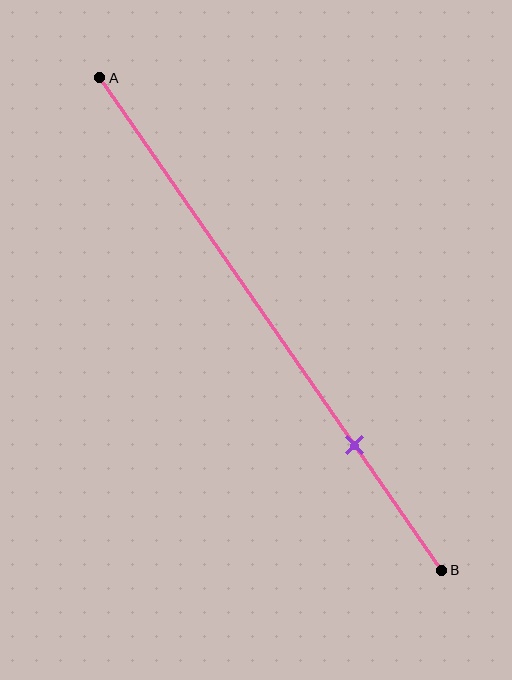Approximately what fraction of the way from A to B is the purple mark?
The purple mark is approximately 75% of the way from A to B.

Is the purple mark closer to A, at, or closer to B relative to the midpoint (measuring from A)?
The purple mark is closer to point B than the midpoint of segment AB.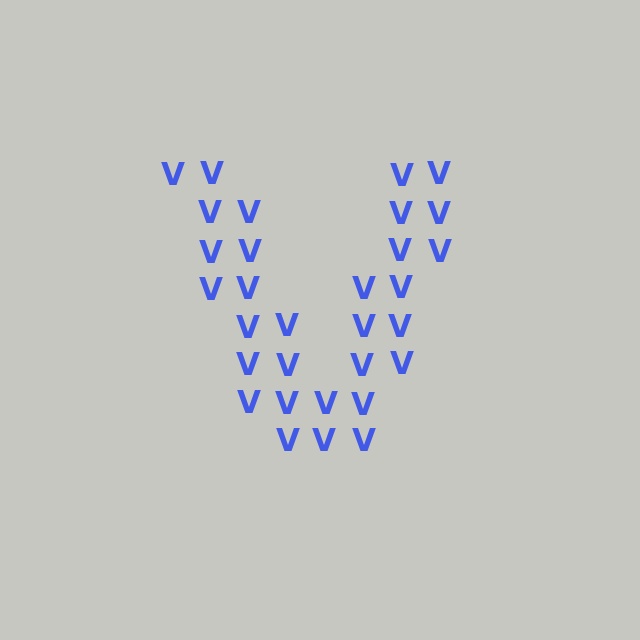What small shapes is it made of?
It is made of small letter V's.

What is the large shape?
The large shape is the letter V.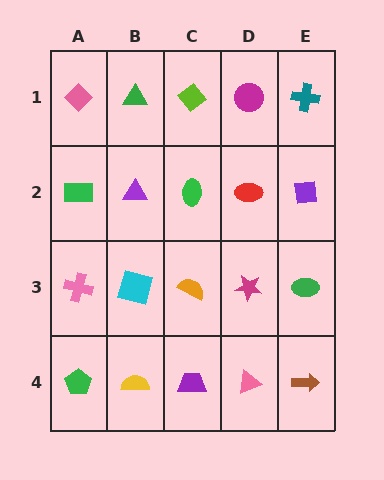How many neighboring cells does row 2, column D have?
4.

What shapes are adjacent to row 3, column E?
A purple square (row 2, column E), a brown arrow (row 4, column E), a magenta star (row 3, column D).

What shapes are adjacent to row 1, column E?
A purple square (row 2, column E), a magenta circle (row 1, column D).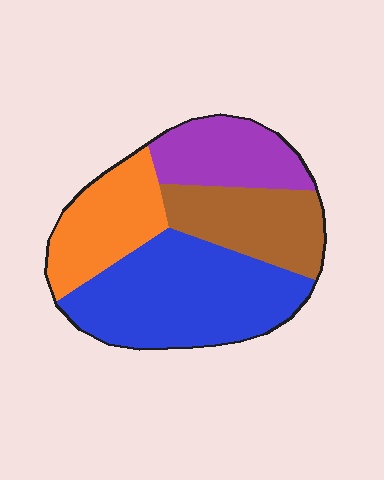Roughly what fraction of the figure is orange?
Orange takes up about one fifth (1/5) of the figure.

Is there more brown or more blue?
Blue.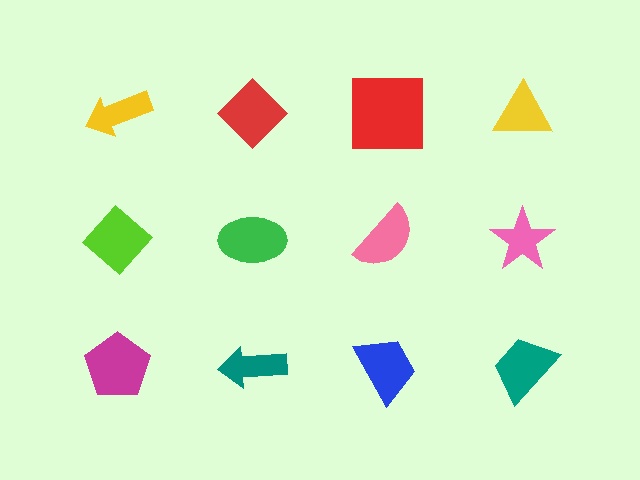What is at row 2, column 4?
A pink star.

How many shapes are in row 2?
4 shapes.